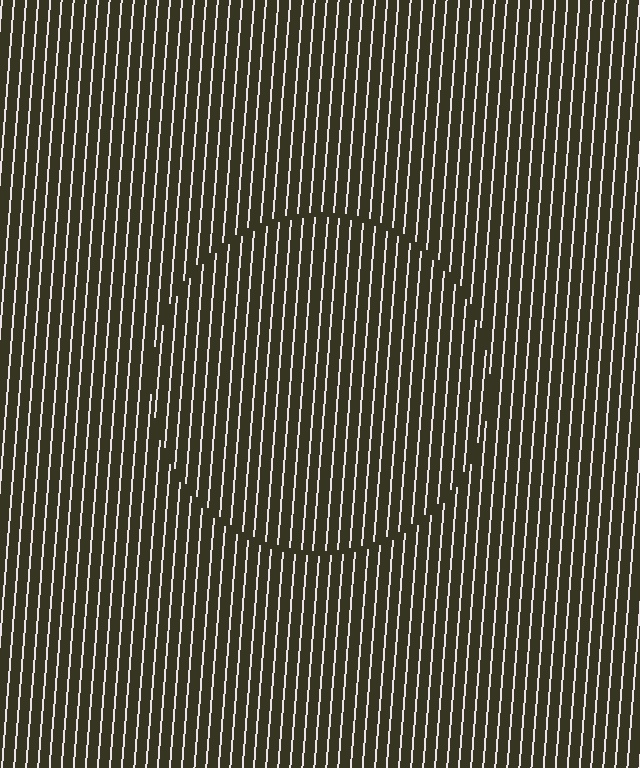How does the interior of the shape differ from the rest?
The interior of the shape contains the same grating, shifted by half a period — the contour is defined by the phase discontinuity where line-ends from the inner and outer gratings abut.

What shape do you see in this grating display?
An illusory circle. The interior of the shape contains the same grating, shifted by half a period — the contour is defined by the phase discontinuity where line-ends from the inner and outer gratings abut.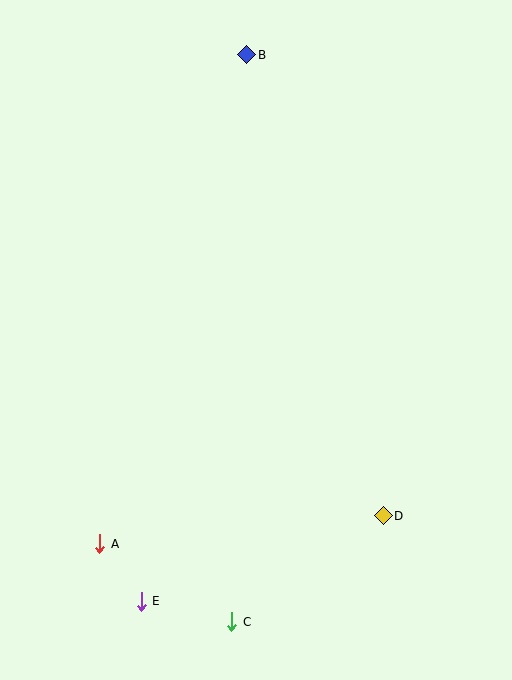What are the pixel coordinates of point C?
Point C is at (232, 622).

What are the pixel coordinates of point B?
Point B is at (247, 55).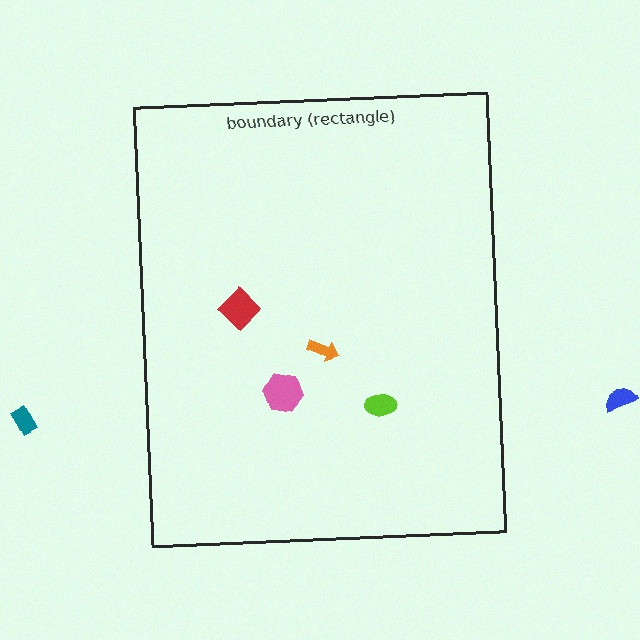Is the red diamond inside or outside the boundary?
Inside.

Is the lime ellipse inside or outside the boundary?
Inside.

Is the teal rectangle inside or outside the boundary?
Outside.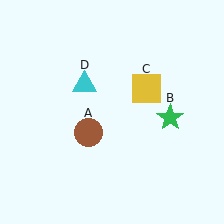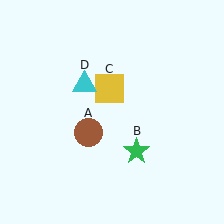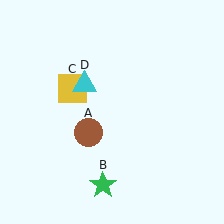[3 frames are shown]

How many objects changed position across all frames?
2 objects changed position: green star (object B), yellow square (object C).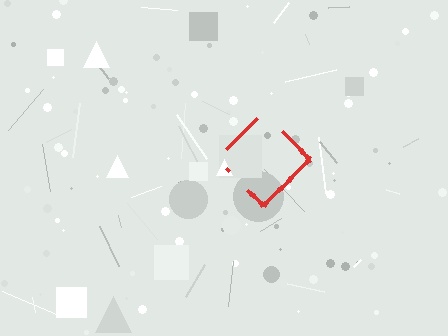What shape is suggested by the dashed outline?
The dashed outline suggests a diamond.